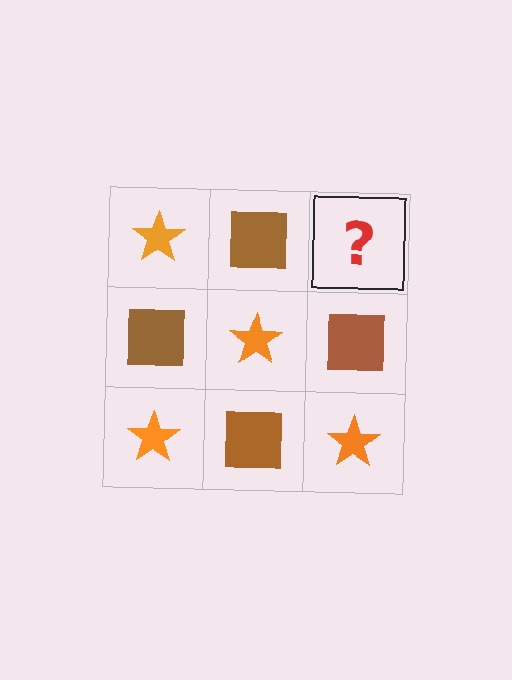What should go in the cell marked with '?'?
The missing cell should contain an orange star.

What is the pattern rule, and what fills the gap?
The rule is that it alternates orange star and brown square in a checkerboard pattern. The gap should be filled with an orange star.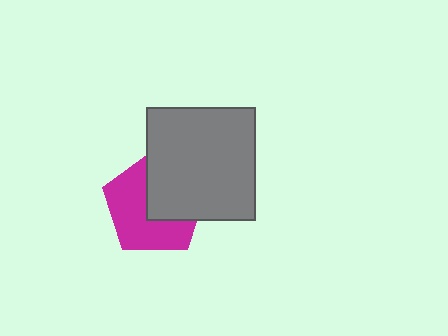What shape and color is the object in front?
The object in front is a gray rectangle.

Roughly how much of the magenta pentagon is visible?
About half of it is visible (roughly 55%).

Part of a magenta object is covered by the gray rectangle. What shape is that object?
It is a pentagon.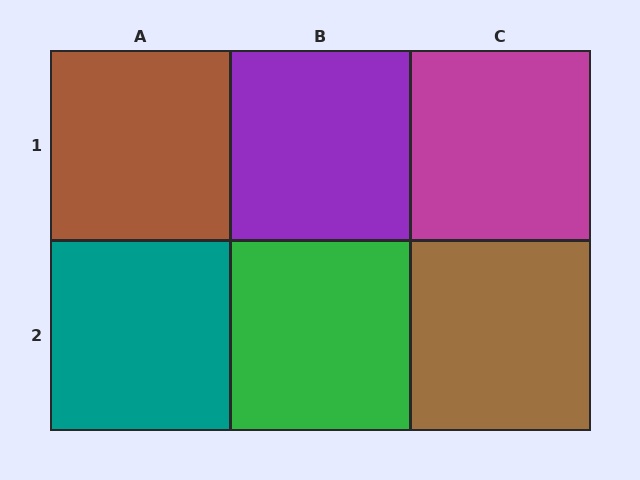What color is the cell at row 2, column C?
Brown.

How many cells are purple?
1 cell is purple.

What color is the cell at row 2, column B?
Green.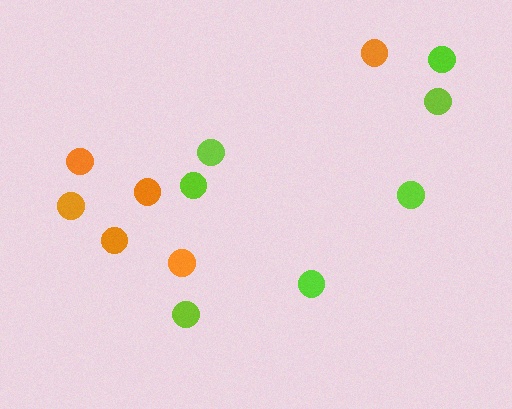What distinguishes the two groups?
There are 2 groups: one group of lime circles (7) and one group of orange circles (6).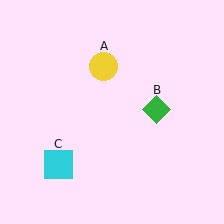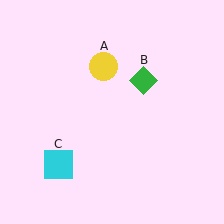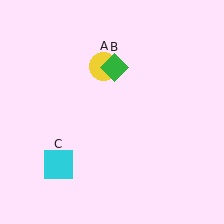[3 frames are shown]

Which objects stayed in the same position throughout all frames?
Yellow circle (object A) and cyan square (object C) remained stationary.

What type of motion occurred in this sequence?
The green diamond (object B) rotated counterclockwise around the center of the scene.